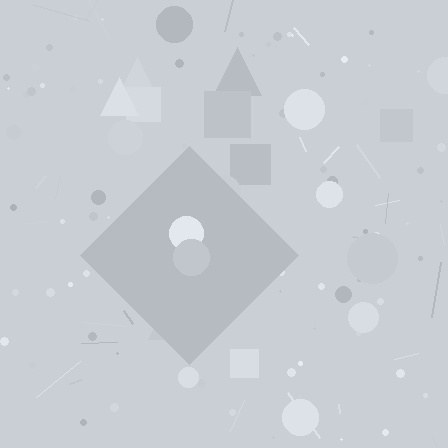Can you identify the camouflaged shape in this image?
The camouflaged shape is a diamond.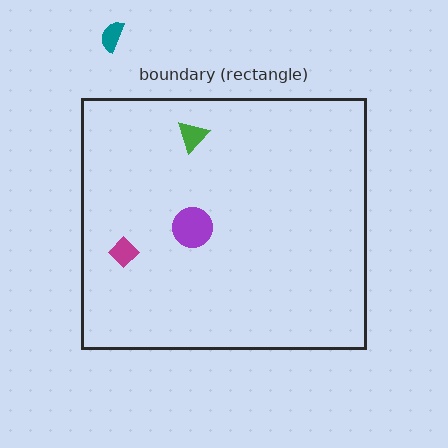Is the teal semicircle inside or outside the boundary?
Outside.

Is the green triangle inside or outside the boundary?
Inside.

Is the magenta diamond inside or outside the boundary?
Inside.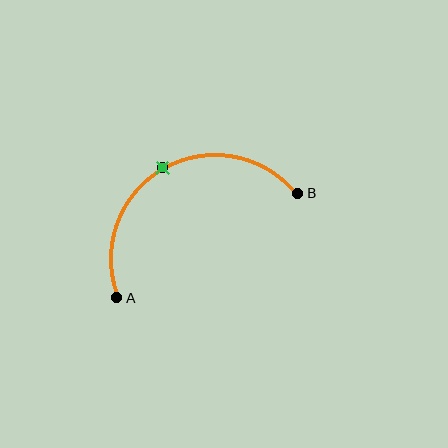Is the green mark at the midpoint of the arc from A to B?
Yes. The green mark lies on the arc at equal arc-length from both A and B — it is the arc midpoint.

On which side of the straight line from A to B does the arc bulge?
The arc bulges above the straight line connecting A and B.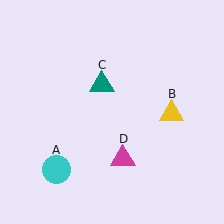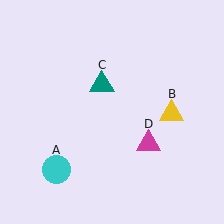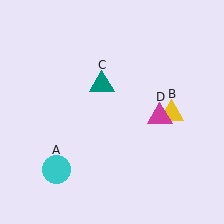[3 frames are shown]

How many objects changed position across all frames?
1 object changed position: magenta triangle (object D).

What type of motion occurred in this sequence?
The magenta triangle (object D) rotated counterclockwise around the center of the scene.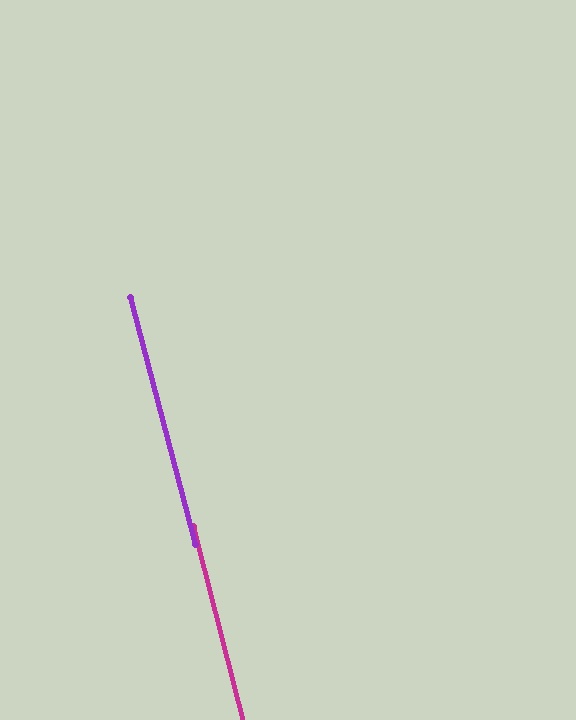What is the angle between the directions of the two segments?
Approximately 0 degrees.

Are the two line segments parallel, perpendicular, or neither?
Parallel — their directions differ by only 0.2°.